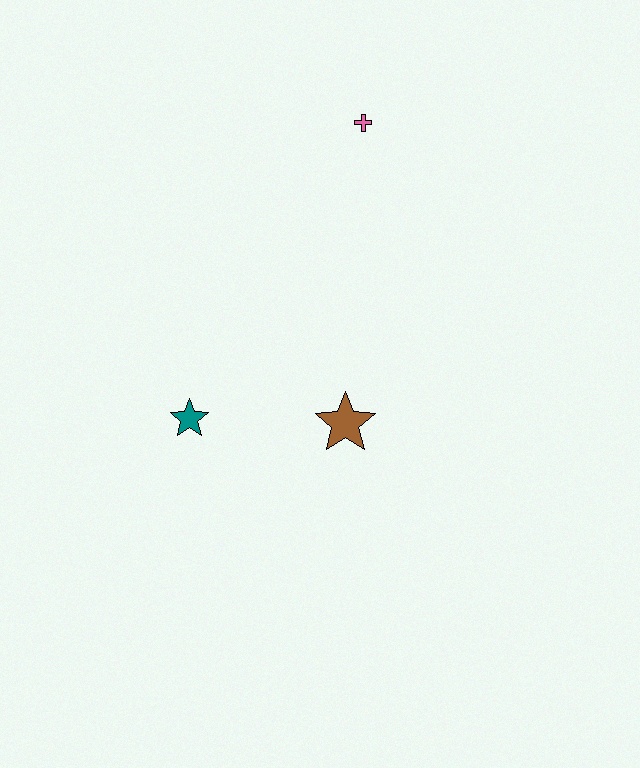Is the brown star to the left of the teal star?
No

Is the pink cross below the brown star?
No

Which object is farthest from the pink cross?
The teal star is farthest from the pink cross.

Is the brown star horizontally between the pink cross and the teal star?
Yes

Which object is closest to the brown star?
The teal star is closest to the brown star.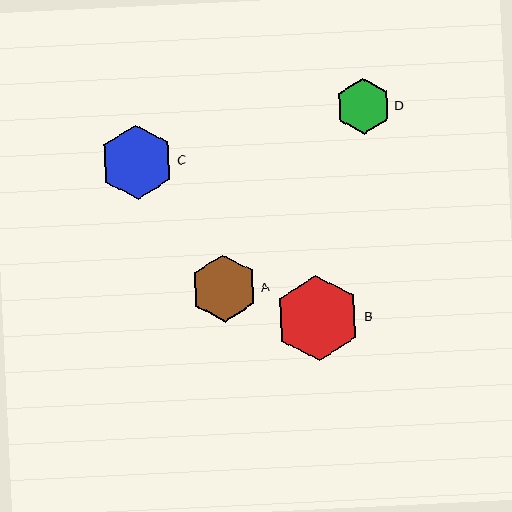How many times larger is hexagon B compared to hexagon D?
Hexagon B is approximately 1.5 times the size of hexagon D.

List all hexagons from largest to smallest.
From largest to smallest: B, C, A, D.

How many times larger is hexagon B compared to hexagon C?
Hexagon B is approximately 1.1 times the size of hexagon C.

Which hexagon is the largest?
Hexagon B is the largest with a size of approximately 85 pixels.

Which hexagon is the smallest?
Hexagon D is the smallest with a size of approximately 55 pixels.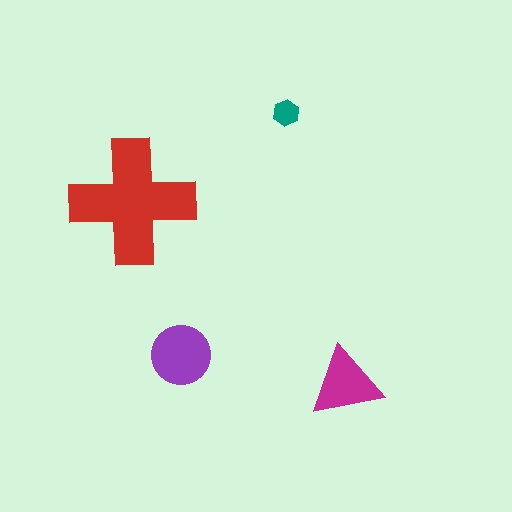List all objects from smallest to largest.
The teal hexagon, the magenta triangle, the purple circle, the red cross.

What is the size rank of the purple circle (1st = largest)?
2nd.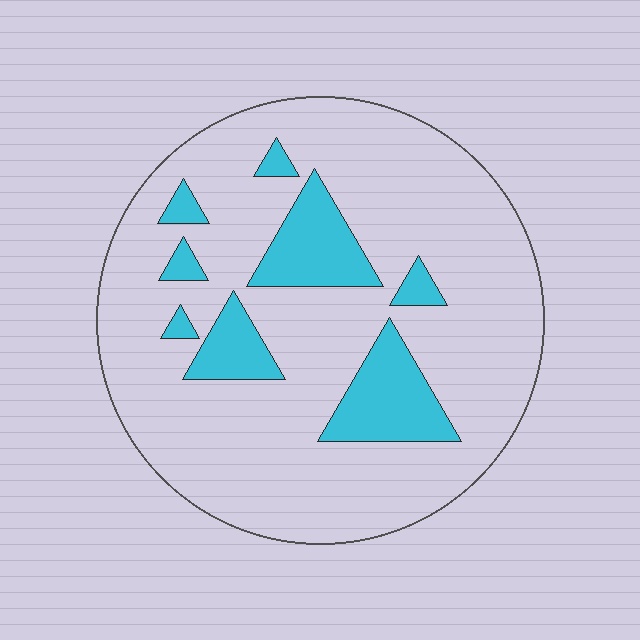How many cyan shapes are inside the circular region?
8.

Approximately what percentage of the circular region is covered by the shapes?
Approximately 20%.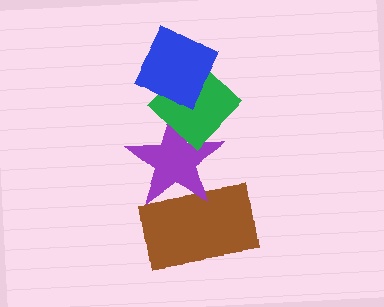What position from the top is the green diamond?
The green diamond is 2nd from the top.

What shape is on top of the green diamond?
The blue diamond is on top of the green diamond.